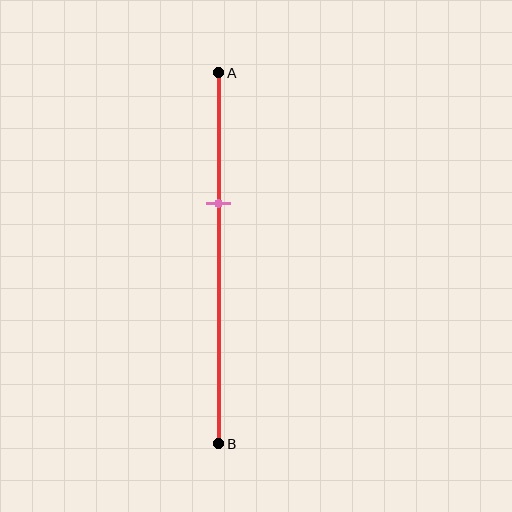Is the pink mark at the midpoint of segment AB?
No, the mark is at about 35% from A, not at the 50% midpoint.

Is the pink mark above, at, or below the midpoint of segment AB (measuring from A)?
The pink mark is above the midpoint of segment AB.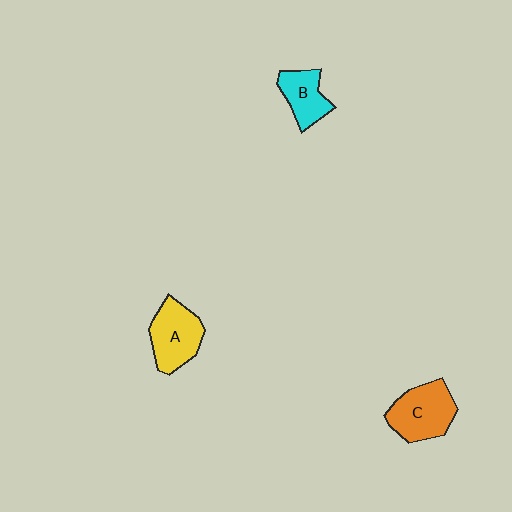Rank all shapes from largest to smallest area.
From largest to smallest: C (orange), A (yellow), B (cyan).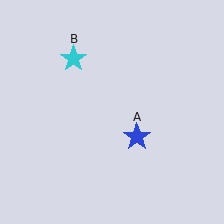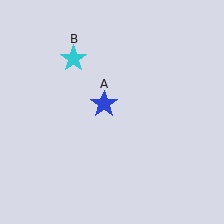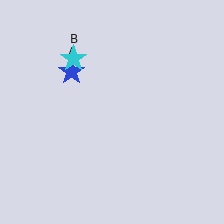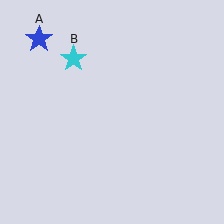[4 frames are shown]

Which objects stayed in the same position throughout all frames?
Cyan star (object B) remained stationary.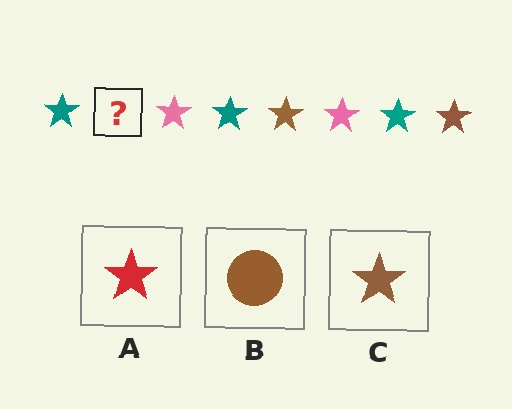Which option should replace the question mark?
Option C.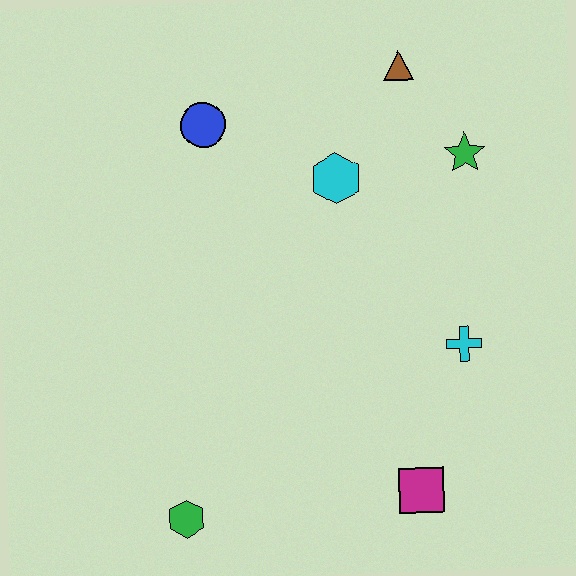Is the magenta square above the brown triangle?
No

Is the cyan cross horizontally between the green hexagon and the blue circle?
No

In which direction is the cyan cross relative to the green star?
The cyan cross is below the green star.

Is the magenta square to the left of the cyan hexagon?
No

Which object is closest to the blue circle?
The cyan hexagon is closest to the blue circle.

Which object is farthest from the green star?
The green hexagon is farthest from the green star.